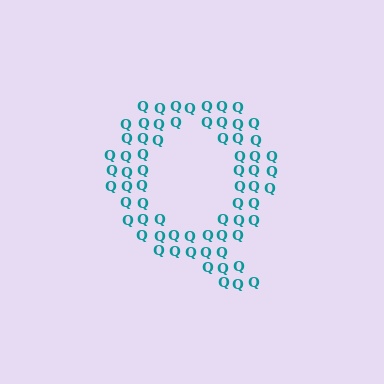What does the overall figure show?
The overall figure shows the letter Q.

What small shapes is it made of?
It is made of small letter Q's.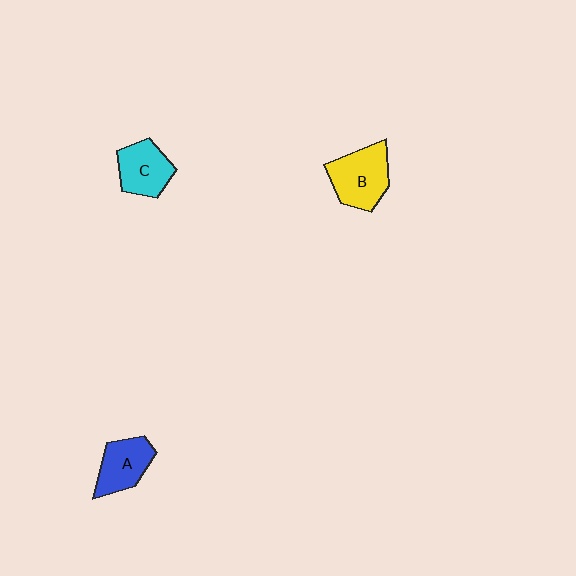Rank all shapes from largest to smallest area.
From largest to smallest: B (yellow), C (cyan), A (blue).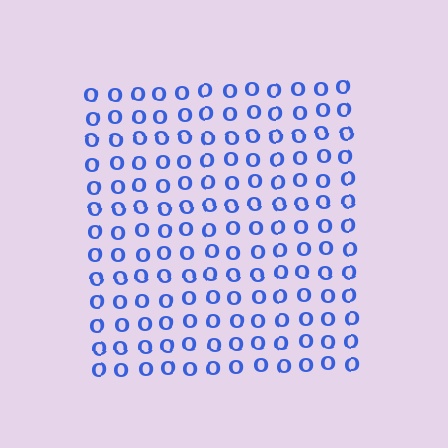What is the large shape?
The large shape is a square.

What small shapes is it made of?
It is made of small letter O's.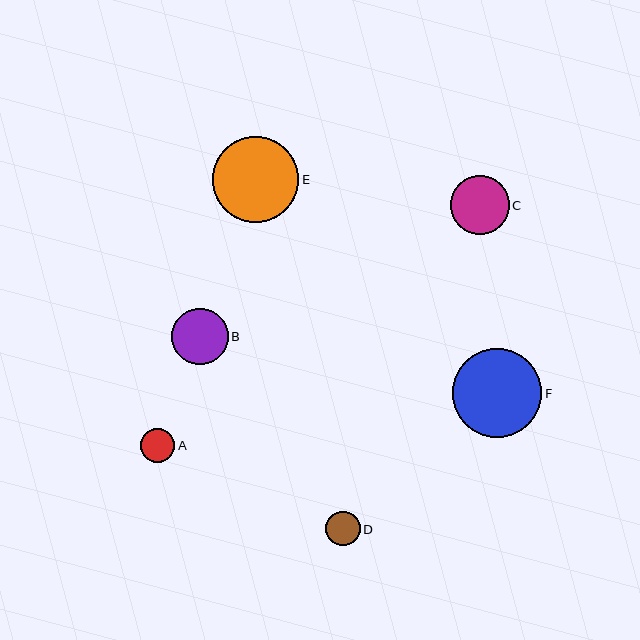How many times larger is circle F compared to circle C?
Circle F is approximately 1.5 times the size of circle C.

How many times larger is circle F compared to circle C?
Circle F is approximately 1.5 times the size of circle C.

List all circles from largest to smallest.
From largest to smallest: F, E, C, B, D, A.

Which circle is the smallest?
Circle A is the smallest with a size of approximately 34 pixels.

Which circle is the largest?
Circle F is the largest with a size of approximately 89 pixels.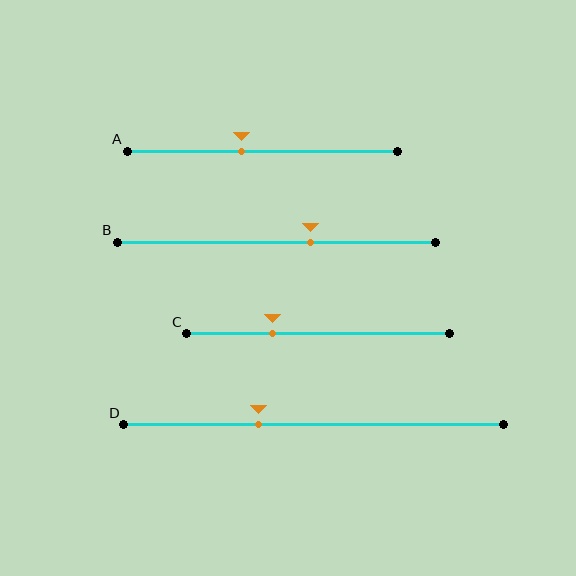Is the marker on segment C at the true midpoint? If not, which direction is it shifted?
No, the marker on segment C is shifted to the left by about 17% of the segment length.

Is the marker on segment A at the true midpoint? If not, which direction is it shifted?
No, the marker on segment A is shifted to the left by about 7% of the segment length.